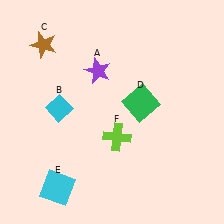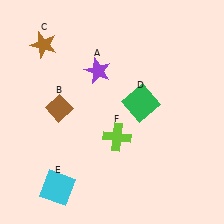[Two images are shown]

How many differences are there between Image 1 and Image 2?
There is 1 difference between the two images.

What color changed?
The diamond (B) changed from cyan in Image 1 to brown in Image 2.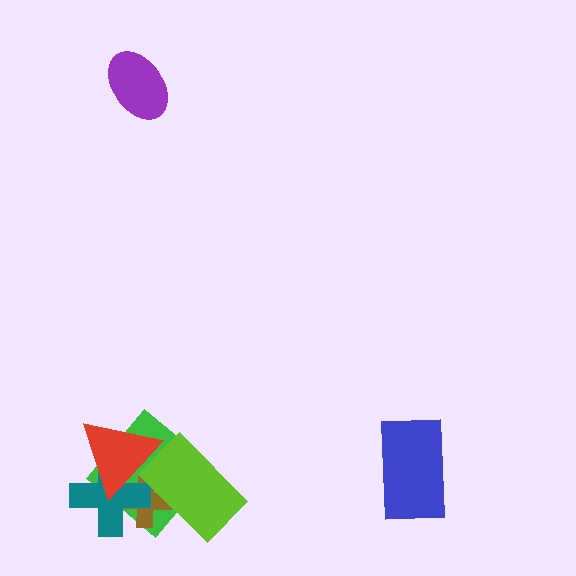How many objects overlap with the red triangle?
4 objects overlap with the red triangle.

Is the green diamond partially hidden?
Yes, it is partially covered by another shape.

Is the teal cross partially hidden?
Yes, it is partially covered by another shape.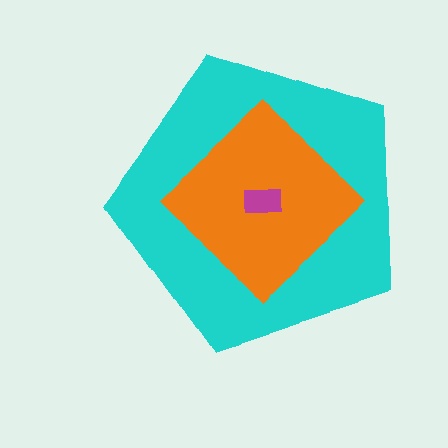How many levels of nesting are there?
3.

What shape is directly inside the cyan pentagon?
The orange diamond.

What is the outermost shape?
The cyan pentagon.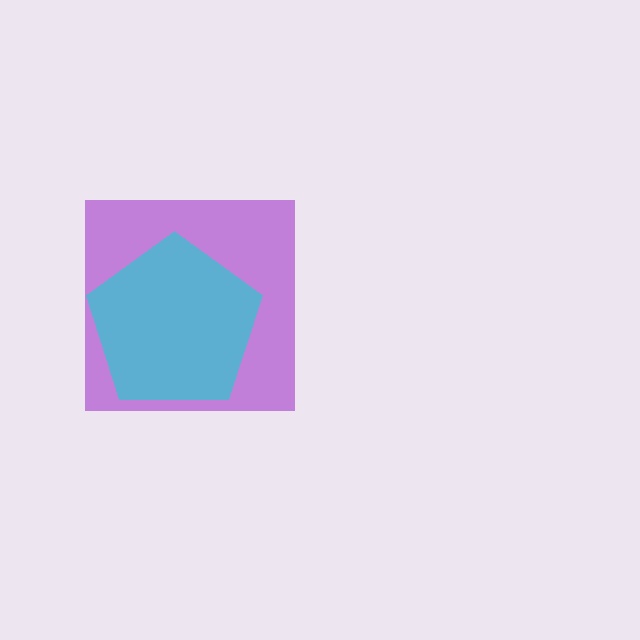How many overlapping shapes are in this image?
There are 2 overlapping shapes in the image.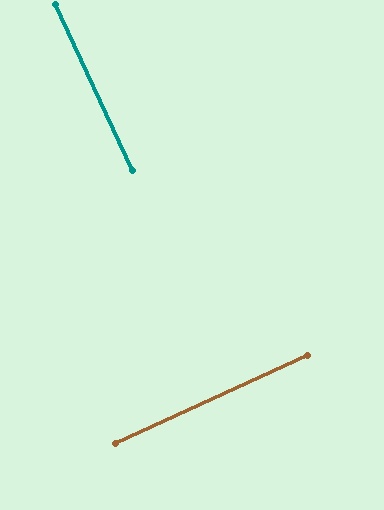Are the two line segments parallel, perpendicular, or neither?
Perpendicular — they meet at approximately 90°.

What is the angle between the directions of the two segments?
Approximately 90 degrees.